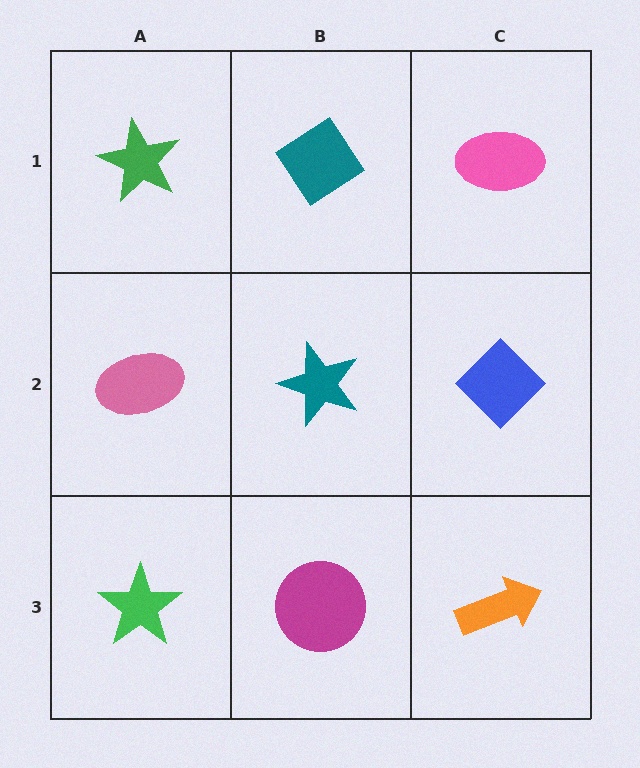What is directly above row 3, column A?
A pink ellipse.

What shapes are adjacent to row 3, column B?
A teal star (row 2, column B), a green star (row 3, column A), an orange arrow (row 3, column C).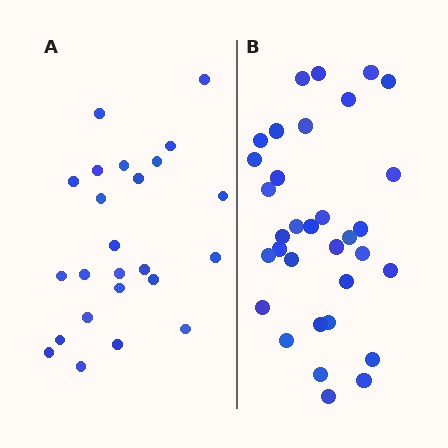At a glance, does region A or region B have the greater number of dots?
Region B (the right region) has more dots.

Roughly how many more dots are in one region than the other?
Region B has roughly 8 or so more dots than region A.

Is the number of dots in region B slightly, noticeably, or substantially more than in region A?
Region B has noticeably more, but not dramatically so. The ratio is roughly 1.4 to 1.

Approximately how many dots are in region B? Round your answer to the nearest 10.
About 30 dots. (The exact count is 33, which rounds to 30.)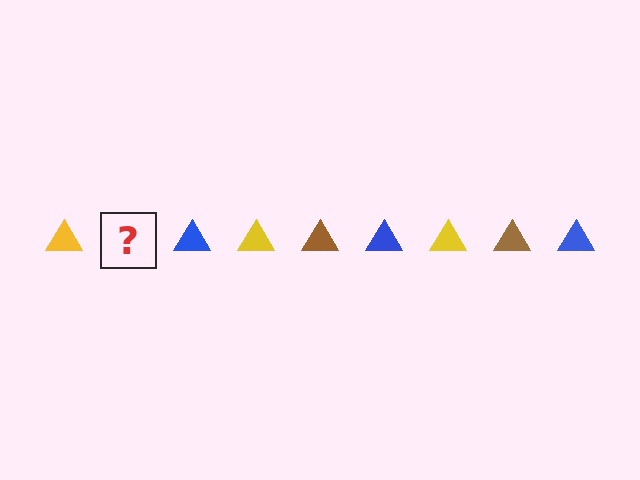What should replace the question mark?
The question mark should be replaced with a brown triangle.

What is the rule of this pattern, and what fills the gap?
The rule is that the pattern cycles through yellow, brown, blue triangles. The gap should be filled with a brown triangle.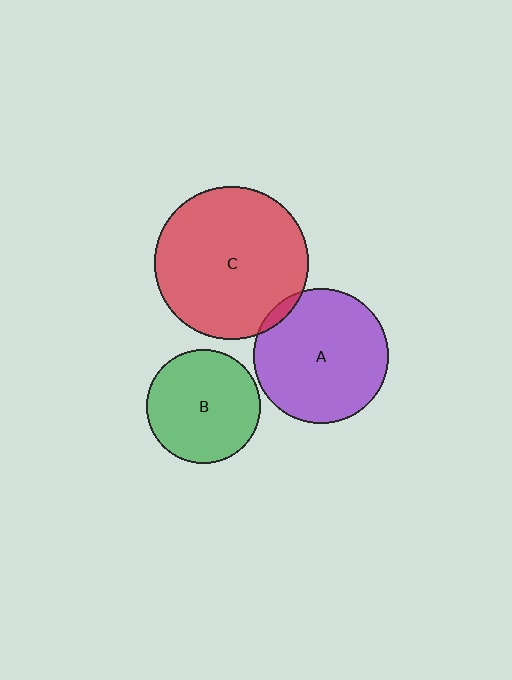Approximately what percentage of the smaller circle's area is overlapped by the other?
Approximately 5%.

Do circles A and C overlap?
Yes.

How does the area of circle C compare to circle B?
Approximately 1.8 times.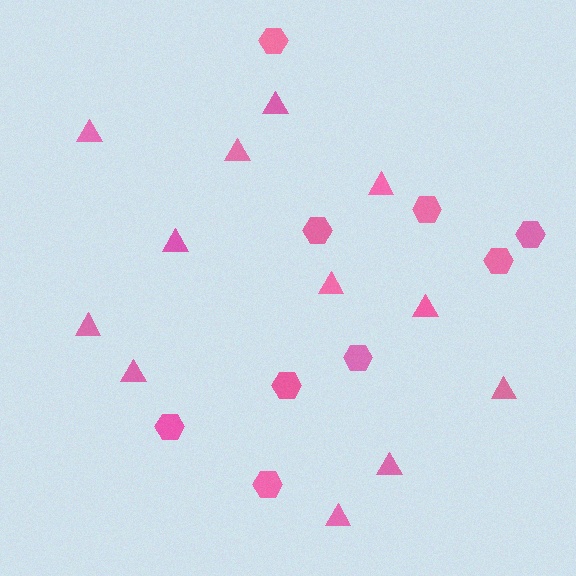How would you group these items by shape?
There are 2 groups: one group of triangles (12) and one group of hexagons (9).